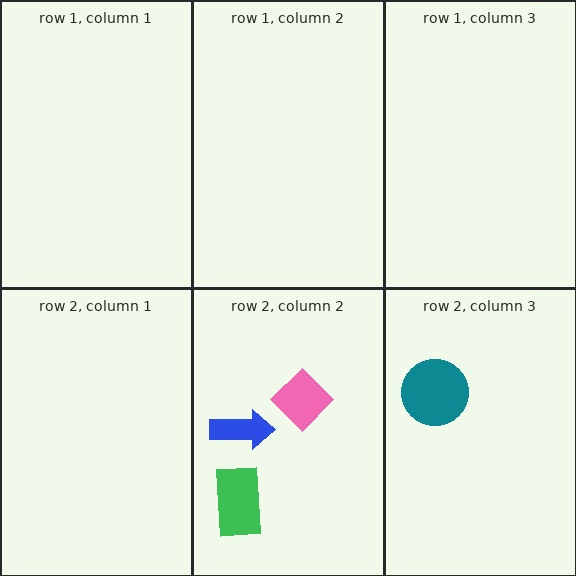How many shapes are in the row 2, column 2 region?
3.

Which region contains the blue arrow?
The row 2, column 2 region.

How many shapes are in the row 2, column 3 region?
1.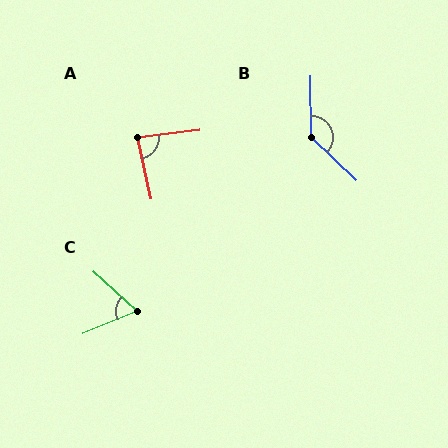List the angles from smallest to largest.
C (65°), A (84°), B (135°).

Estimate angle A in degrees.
Approximately 84 degrees.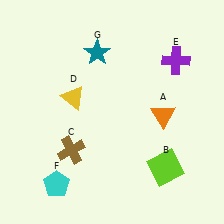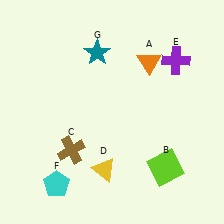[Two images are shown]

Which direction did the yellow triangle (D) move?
The yellow triangle (D) moved down.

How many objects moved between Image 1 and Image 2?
2 objects moved between the two images.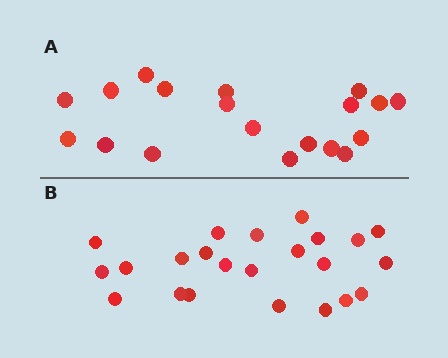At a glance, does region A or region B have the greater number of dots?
Region B (the bottom region) has more dots.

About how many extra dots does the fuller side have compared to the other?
Region B has about 4 more dots than region A.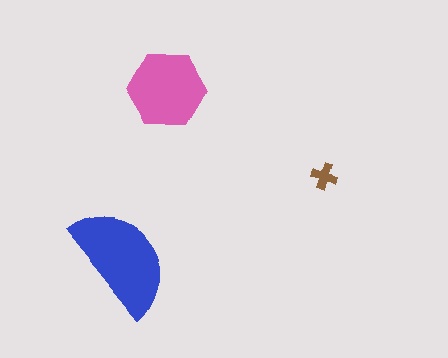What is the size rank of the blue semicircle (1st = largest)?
1st.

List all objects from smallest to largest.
The brown cross, the pink hexagon, the blue semicircle.